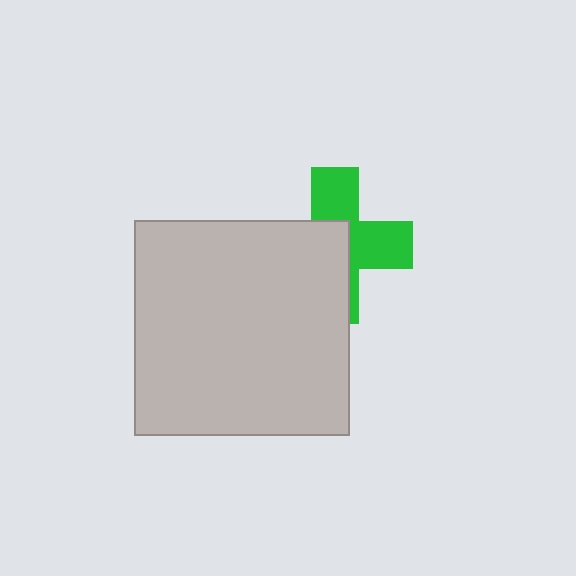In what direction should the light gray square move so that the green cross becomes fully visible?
The light gray square should move toward the lower-left. That is the shortest direction to clear the overlap and leave the green cross fully visible.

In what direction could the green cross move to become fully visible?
The green cross could move toward the upper-right. That would shift it out from behind the light gray square entirely.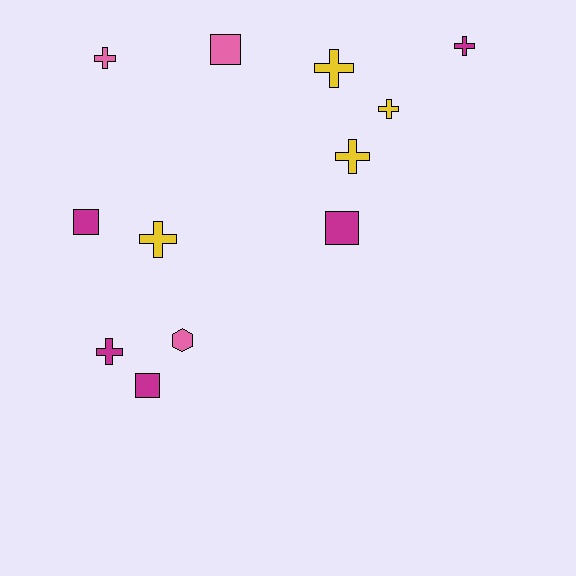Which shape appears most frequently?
Cross, with 7 objects.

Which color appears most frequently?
Magenta, with 5 objects.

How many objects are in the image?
There are 12 objects.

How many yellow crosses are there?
There are 4 yellow crosses.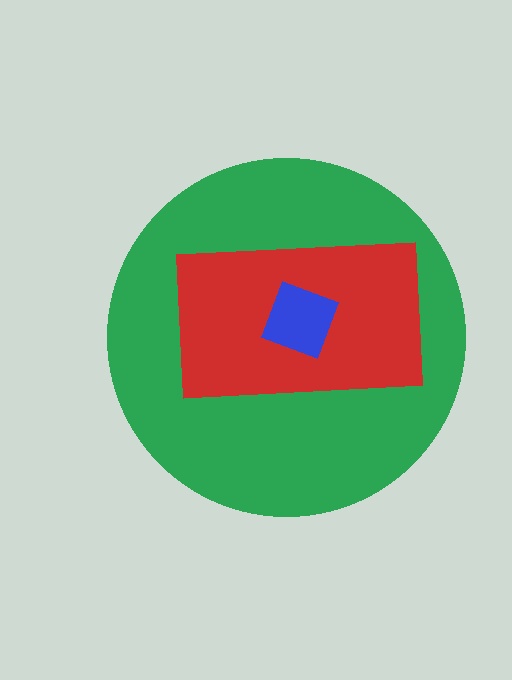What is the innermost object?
The blue square.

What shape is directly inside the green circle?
The red rectangle.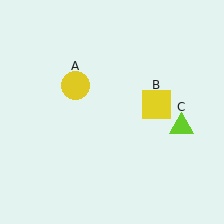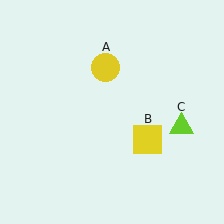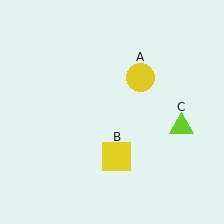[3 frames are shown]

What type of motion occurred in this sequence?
The yellow circle (object A), yellow square (object B) rotated clockwise around the center of the scene.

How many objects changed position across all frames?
2 objects changed position: yellow circle (object A), yellow square (object B).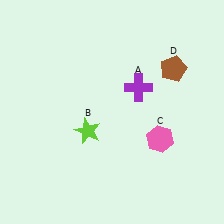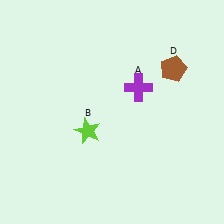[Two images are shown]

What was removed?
The pink hexagon (C) was removed in Image 2.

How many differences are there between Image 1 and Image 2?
There is 1 difference between the two images.